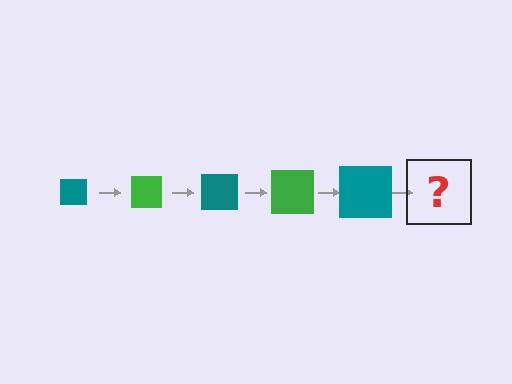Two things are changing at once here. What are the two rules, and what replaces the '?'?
The two rules are that the square grows larger each step and the color cycles through teal and green. The '?' should be a green square, larger than the previous one.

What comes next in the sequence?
The next element should be a green square, larger than the previous one.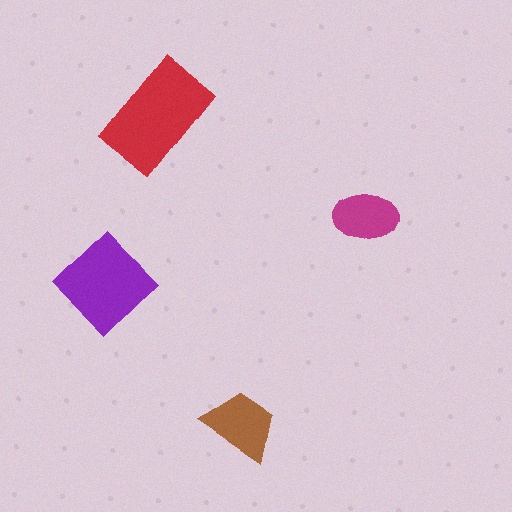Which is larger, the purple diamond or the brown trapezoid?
The purple diamond.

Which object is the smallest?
The magenta ellipse.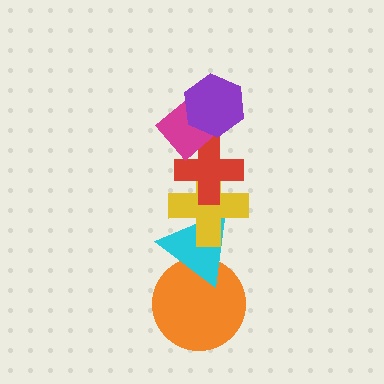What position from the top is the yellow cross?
The yellow cross is 4th from the top.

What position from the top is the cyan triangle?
The cyan triangle is 5th from the top.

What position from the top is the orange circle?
The orange circle is 6th from the top.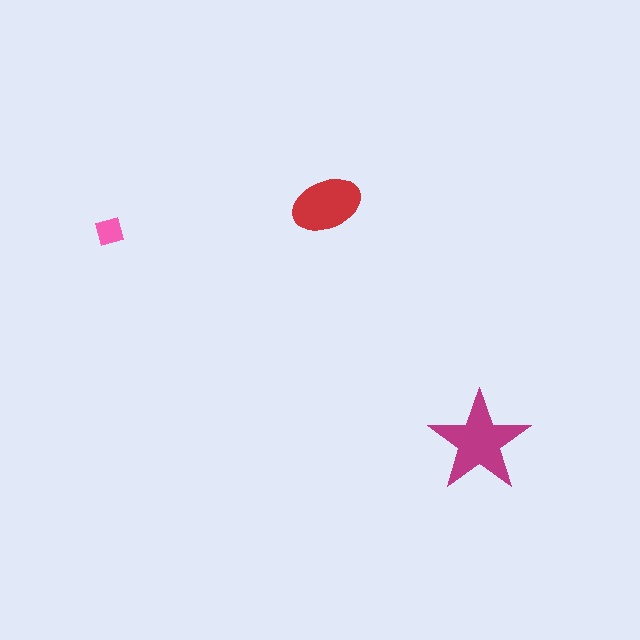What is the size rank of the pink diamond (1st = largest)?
3rd.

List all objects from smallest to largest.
The pink diamond, the red ellipse, the magenta star.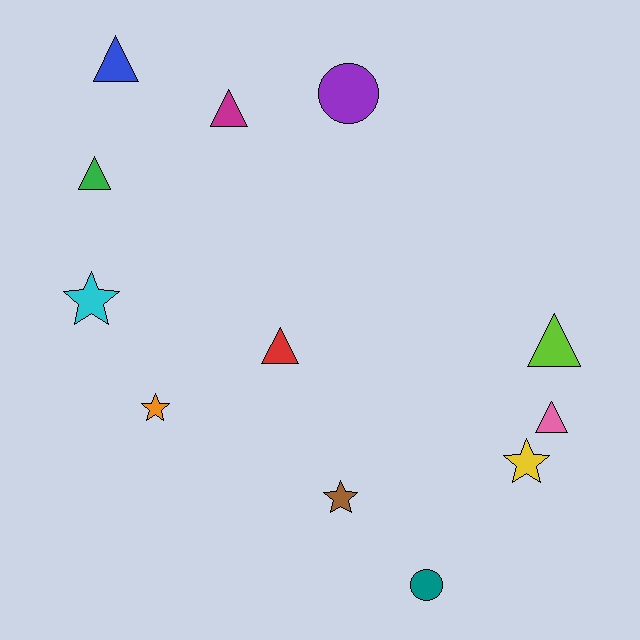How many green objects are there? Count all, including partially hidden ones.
There is 1 green object.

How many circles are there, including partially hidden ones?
There are 2 circles.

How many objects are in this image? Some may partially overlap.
There are 12 objects.